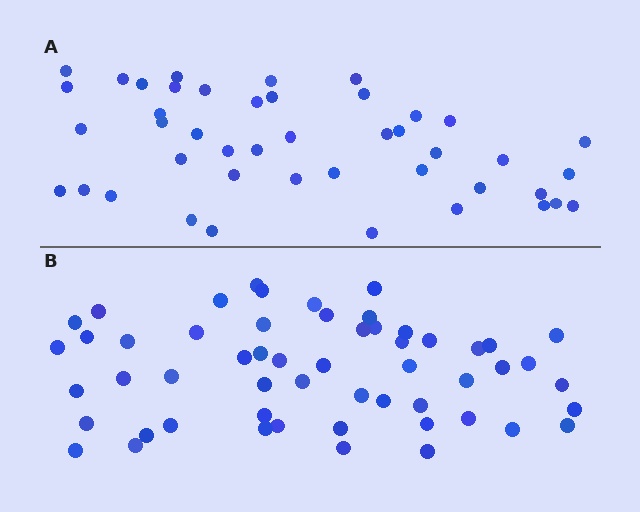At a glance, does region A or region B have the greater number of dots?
Region B (the bottom region) has more dots.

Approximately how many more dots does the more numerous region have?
Region B has roughly 12 or so more dots than region A.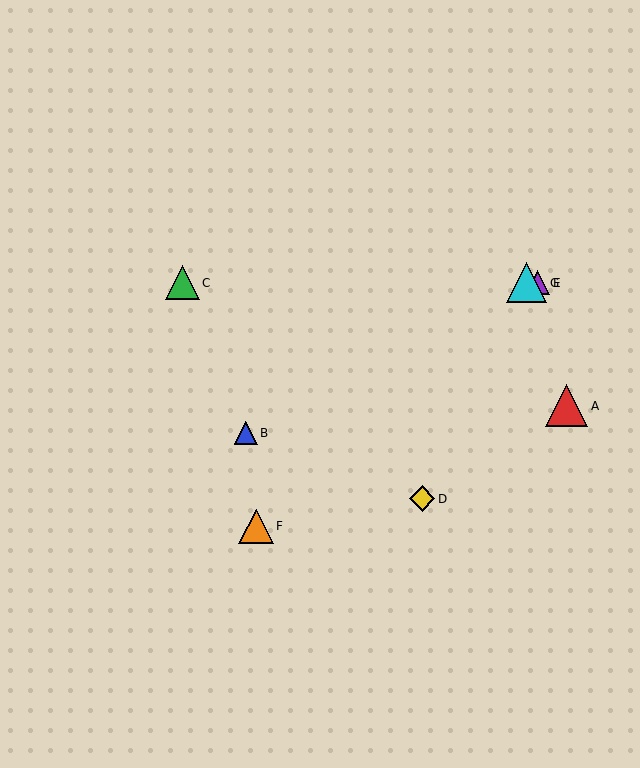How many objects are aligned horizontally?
3 objects (C, E, G) are aligned horizontally.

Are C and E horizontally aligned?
Yes, both are at y≈283.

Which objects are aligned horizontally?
Objects C, E, G are aligned horizontally.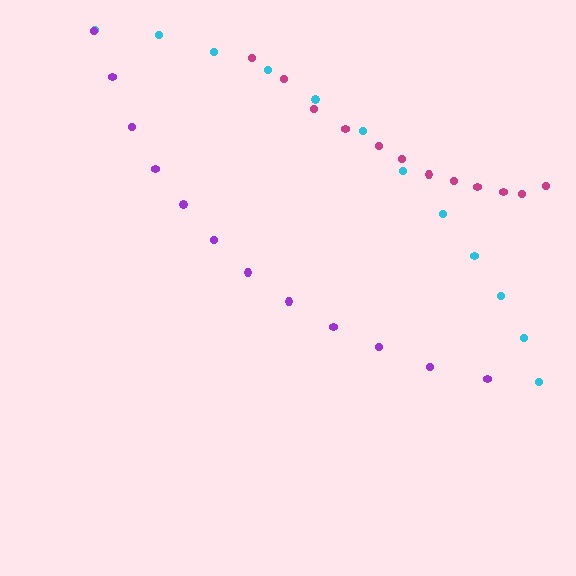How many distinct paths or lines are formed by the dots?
There are 3 distinct paths.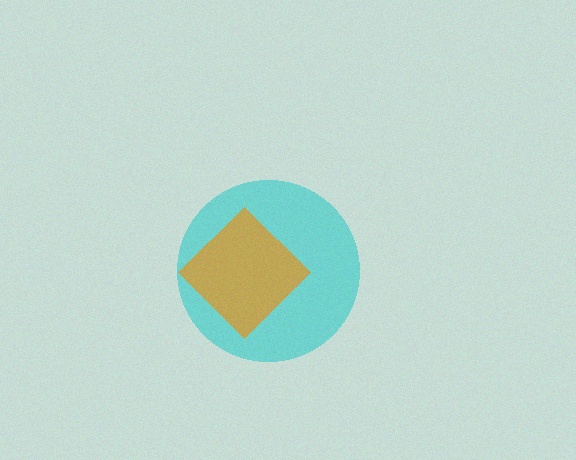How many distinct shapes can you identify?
There are 2 distinct shapes: a cyan circle, an orange diamond.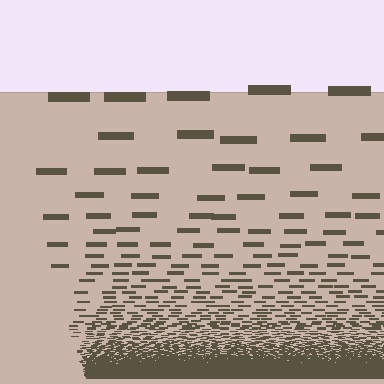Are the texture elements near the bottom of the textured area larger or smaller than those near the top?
Smaller. The gradient is inverted — elements near the bottom are smaller and denser.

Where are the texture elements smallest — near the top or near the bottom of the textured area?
Near the bottom.